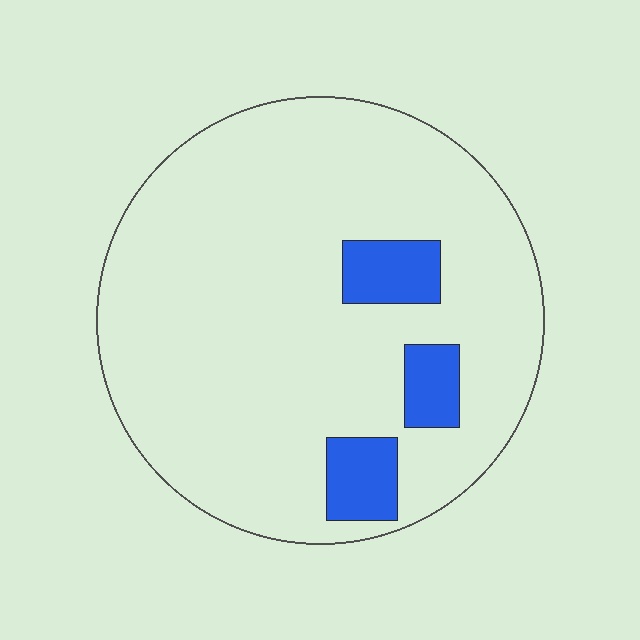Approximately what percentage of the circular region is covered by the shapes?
Approximately 10%.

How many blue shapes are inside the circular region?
3.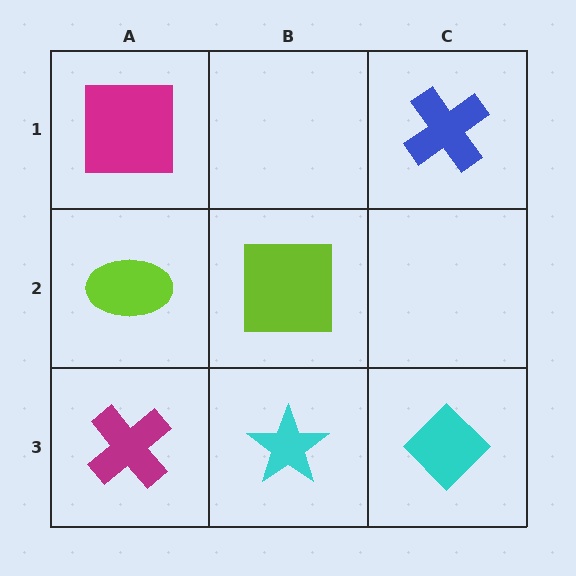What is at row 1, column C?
A blue cross.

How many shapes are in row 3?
3 shapes.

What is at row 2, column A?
A lime ellipse.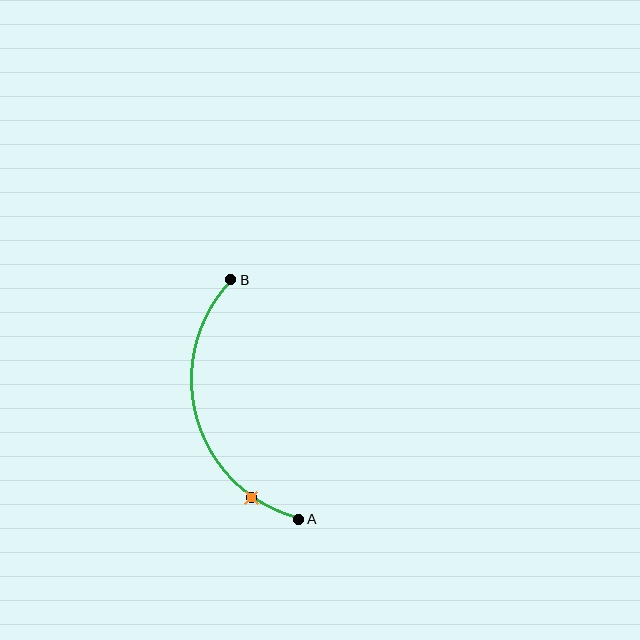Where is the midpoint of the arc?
The arc midpoint is the point on the curve farthest from the straight line joining A and B. It sits to the left of that line.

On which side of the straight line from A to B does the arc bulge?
The arc bulges to the left of the straight line connecting A and B.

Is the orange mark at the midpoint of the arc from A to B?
No. The orange mark lies on the arc but is closer to endpoint A. The arc midpoint would be at the point on the curve equidistant along the arc from both A and B.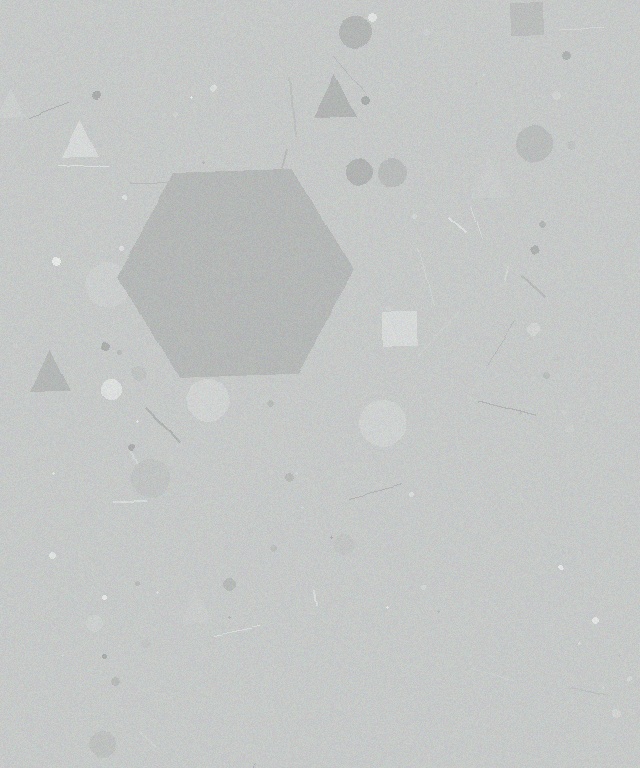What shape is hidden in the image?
A hexagon is hidden in the image.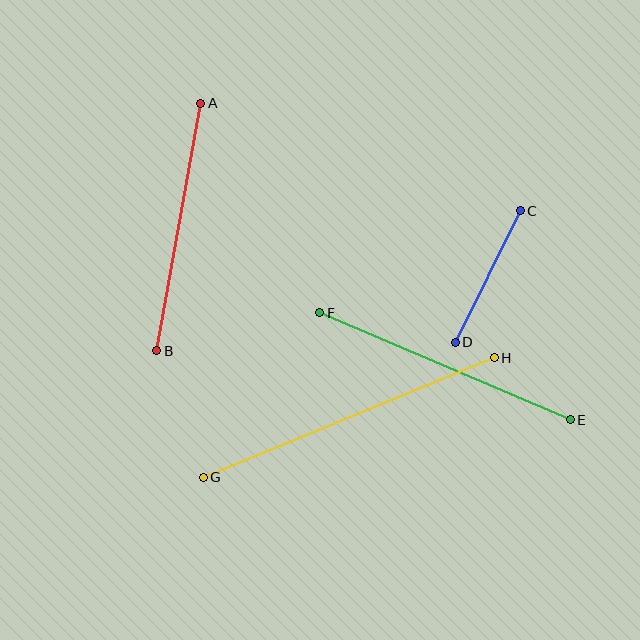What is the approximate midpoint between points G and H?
The midpoint is at approximately (349, 418) pixels.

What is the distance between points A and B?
The distance is approximately 251 pixels.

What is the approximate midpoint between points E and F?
The midpoint is at approximately (445, 366) pixels.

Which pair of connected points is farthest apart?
Points G and H are farthest apart.